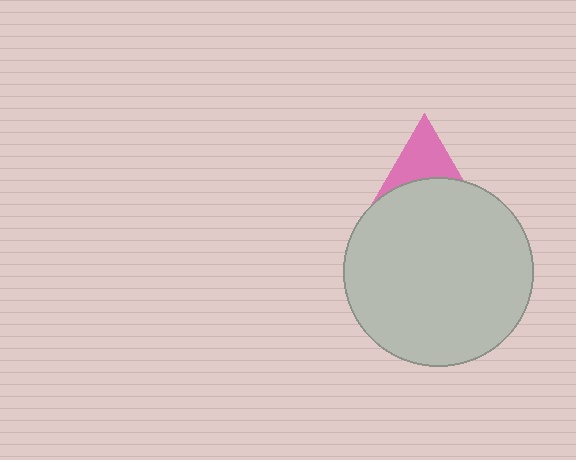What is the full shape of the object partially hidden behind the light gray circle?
The partially hidden object is a pink triangle.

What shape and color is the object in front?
The object in front is a light gray circle.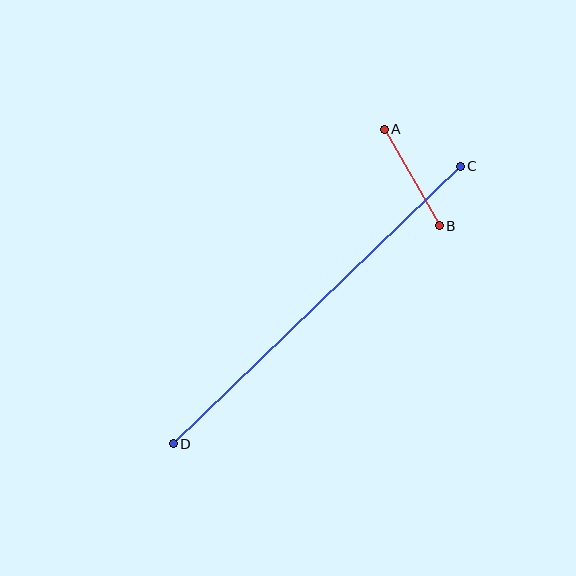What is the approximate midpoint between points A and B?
The midpoint is at approximately (412, 178) pixels.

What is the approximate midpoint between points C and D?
The midpoint is at approximately (317, 305) pixels.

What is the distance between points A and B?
The distance is approximately 111 pixels.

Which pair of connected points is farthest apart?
Points C and D are farthest apart.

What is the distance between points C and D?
The distance is approximately 399 pixels.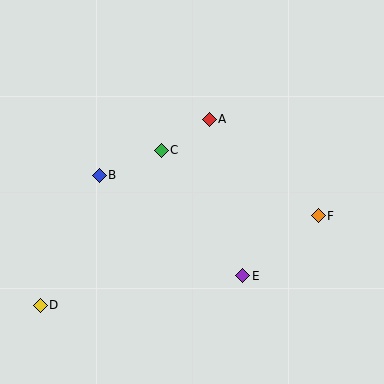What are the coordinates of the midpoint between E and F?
The midpoint between E and F is at (280, 246).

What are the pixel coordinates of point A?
Point A is at (209, 119).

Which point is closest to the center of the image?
Point C at (161, 150) is closest to the center.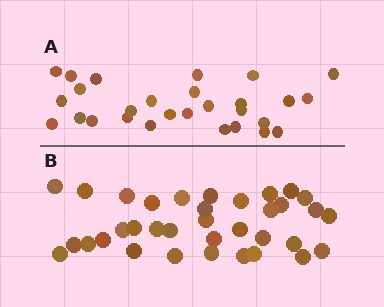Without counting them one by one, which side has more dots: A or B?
Region B (the bottom region) has more dots.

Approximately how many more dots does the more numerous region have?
Region B has roughly 8 or so more dots than region A.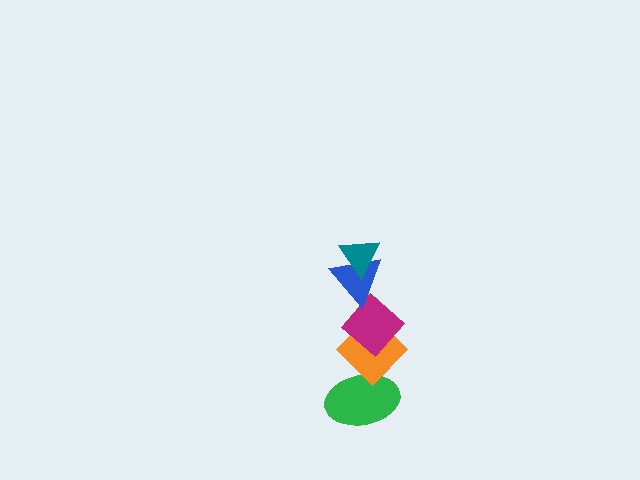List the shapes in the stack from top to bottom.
From top to bottom: the teal triangle, the blue triangle, the magenta diamond, the orange diamond, the green ellipse.